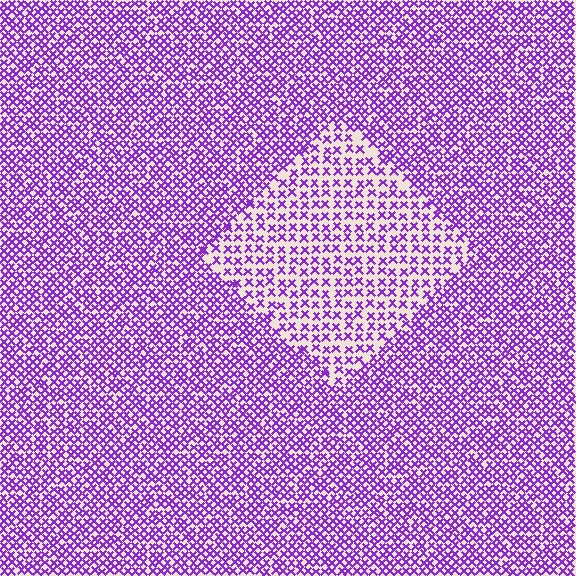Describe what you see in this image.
The image contains small purple elements arranged at two different densities. A diamond-shaped region is visible where the elements are less densely packed than the surrounding area.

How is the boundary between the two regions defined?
The boundary is defined by a change in element density (approximately 1.8x ratio). All elements are the same color, size, and shape.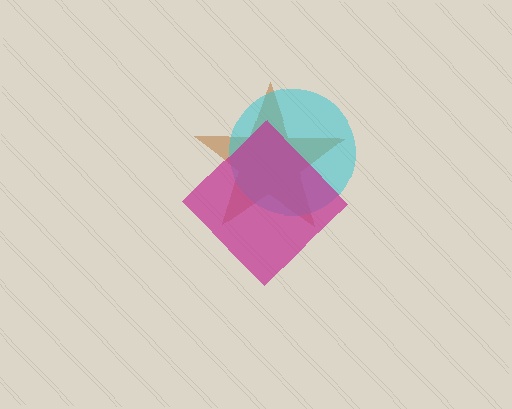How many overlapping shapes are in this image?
There are 3 overlapping shapes in the image.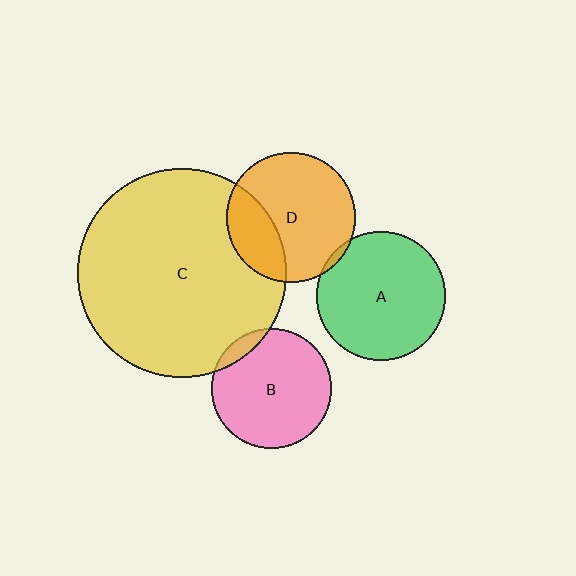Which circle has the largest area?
Circle C (yellow).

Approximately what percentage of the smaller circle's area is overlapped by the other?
Approximately 5%.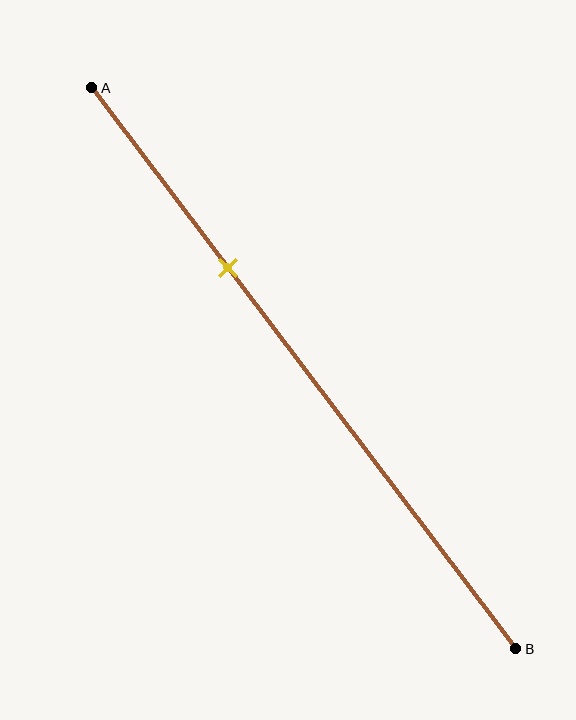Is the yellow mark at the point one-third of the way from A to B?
Yes, the mark is approximately at the one-third point.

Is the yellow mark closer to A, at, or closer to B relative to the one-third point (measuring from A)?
The yellow mark is approximately at the one-third point of segment AB.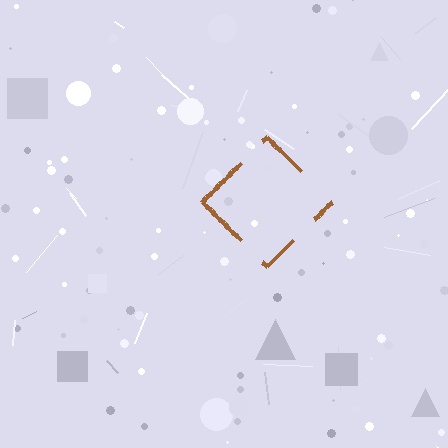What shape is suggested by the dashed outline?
The dashed outline suggests a diamond.